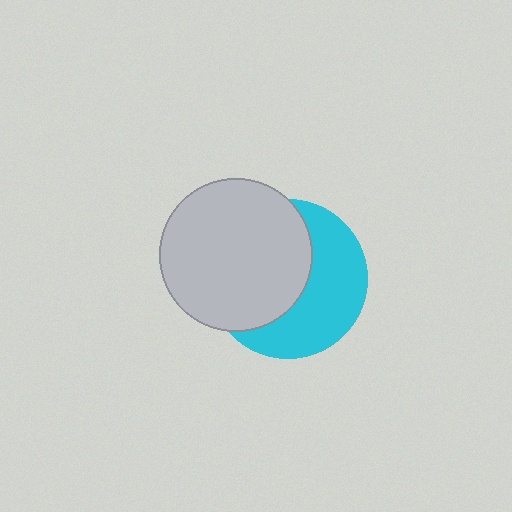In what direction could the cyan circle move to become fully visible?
The cyan circle could move right. That would shift it out from behind the light gray circle entirely.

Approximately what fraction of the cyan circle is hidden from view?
Roughly 53% of the cyan circle is hidden behind the light gray circle.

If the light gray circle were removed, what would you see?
You would see the complete cyan circle.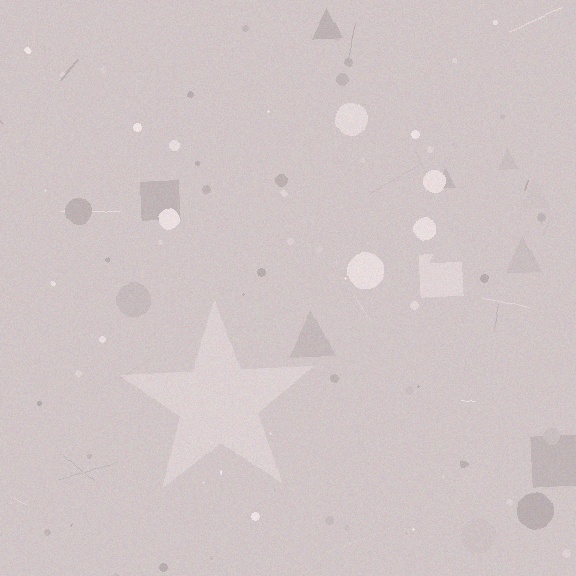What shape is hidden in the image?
A star is hidden in the image.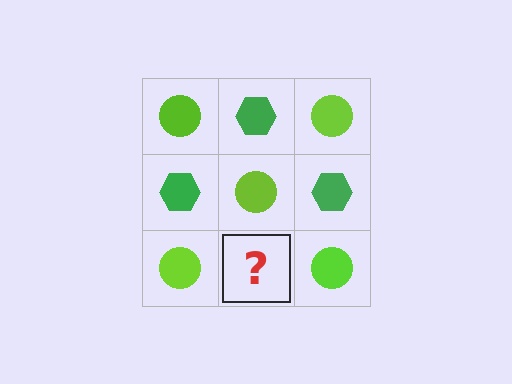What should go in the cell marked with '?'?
The missing cell should contain a green hexagon.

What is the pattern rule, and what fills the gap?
The rule is that it alternates lime circle and green hexagon in a checkerboard pattern. The gap should be filled with a green hexagon.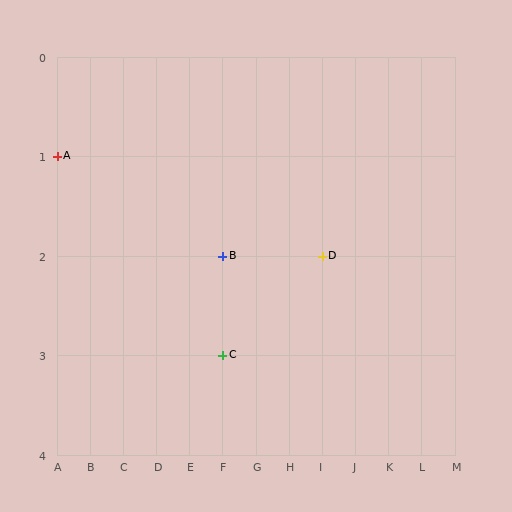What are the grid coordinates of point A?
Point A is at grid coordinates (A, 1).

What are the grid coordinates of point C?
Point C is at grid coordinates (F, 3).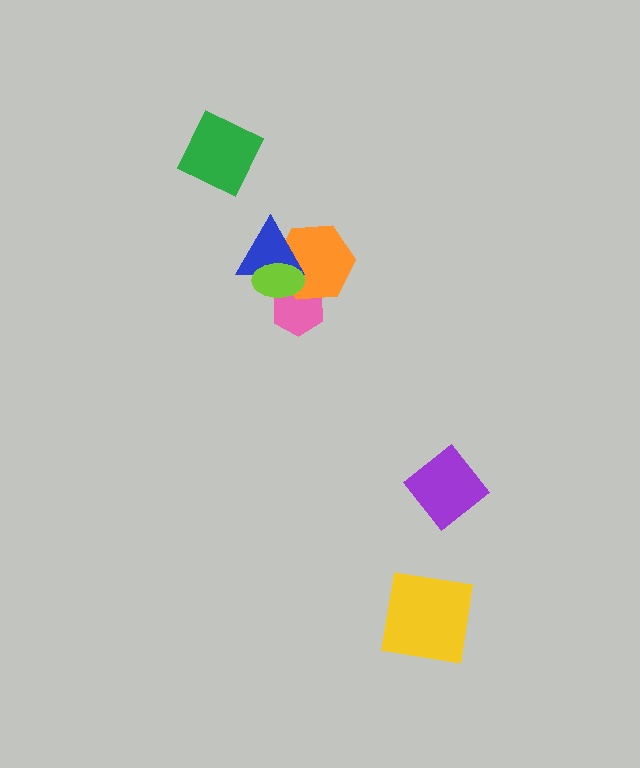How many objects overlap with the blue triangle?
2 objects overlap with the blue triangle.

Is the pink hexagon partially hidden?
Yes, it is partially covered by another shape.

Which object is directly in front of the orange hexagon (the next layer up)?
The blue triangle is directly in front of the orange hexagon.